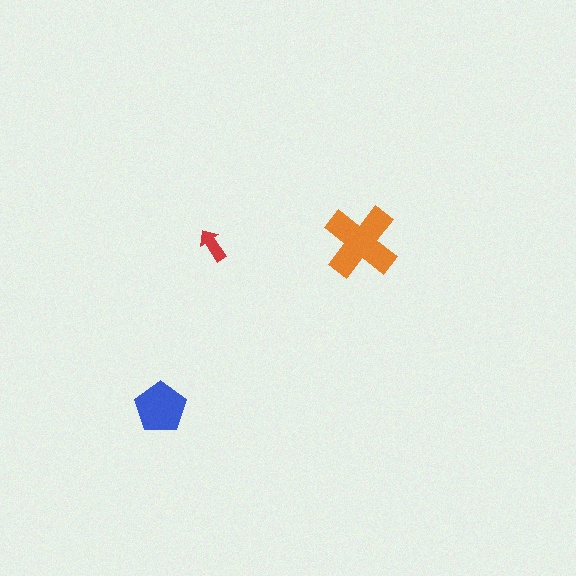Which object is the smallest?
The red arrow.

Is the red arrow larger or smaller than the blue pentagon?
Smaller.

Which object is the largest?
The orange cross.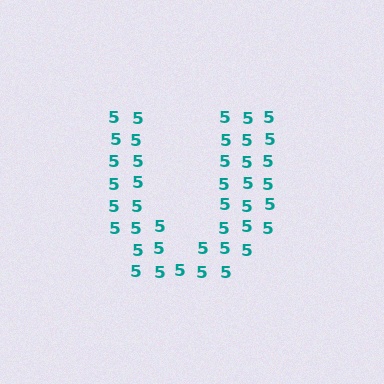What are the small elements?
The small elements are digit 5's.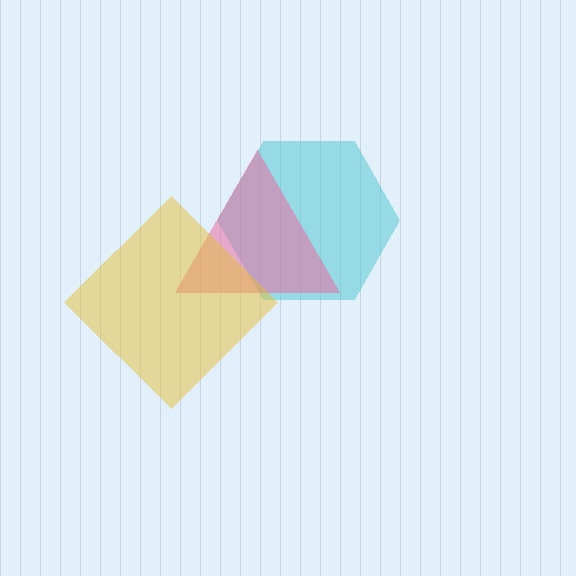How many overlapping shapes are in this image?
There are 3 overlapping shapes in the image.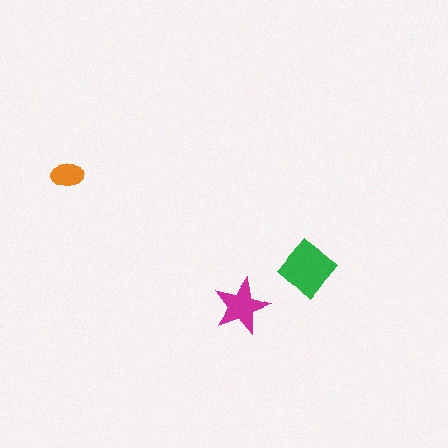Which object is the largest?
The green diamond.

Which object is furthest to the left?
The orange ellipse is leftmost.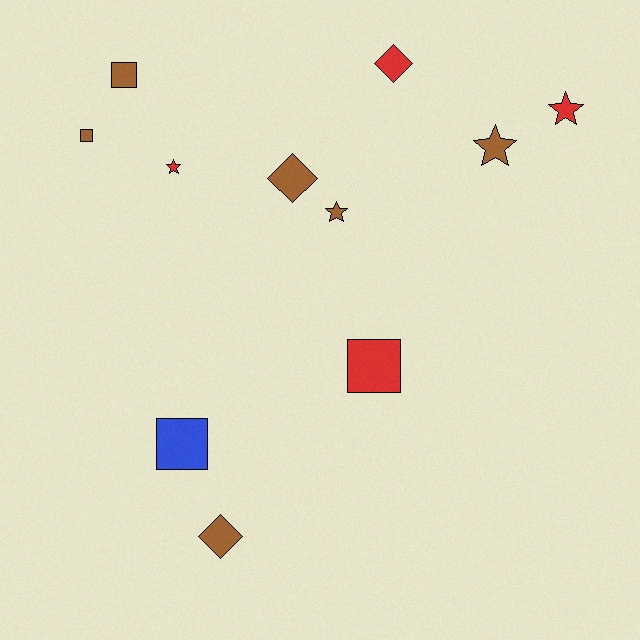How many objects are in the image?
There are 11 objects.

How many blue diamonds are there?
There are no blue diamonds.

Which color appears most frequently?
Brown, with 6 objects.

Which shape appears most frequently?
Square, with 4 objects.